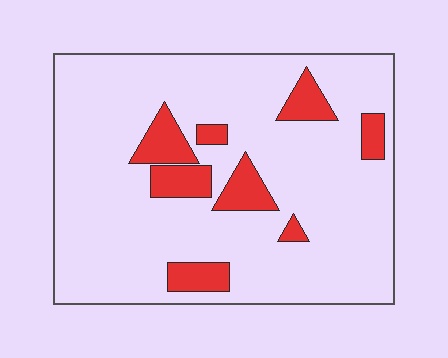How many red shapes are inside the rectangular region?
8.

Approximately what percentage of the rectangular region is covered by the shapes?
Approximately 15%.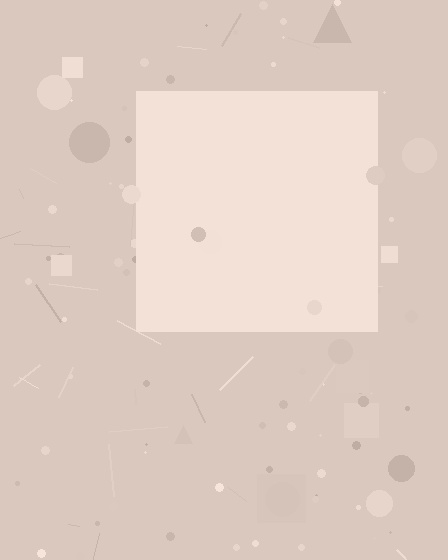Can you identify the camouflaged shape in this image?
The camouflaged shape is a square.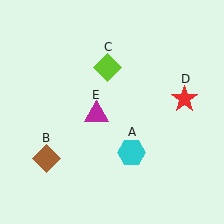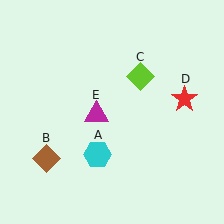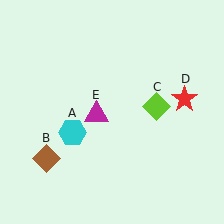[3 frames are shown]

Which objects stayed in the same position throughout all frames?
Brown diamond (object B) and red star (object D) and magenta triangle (object E) remained stationary.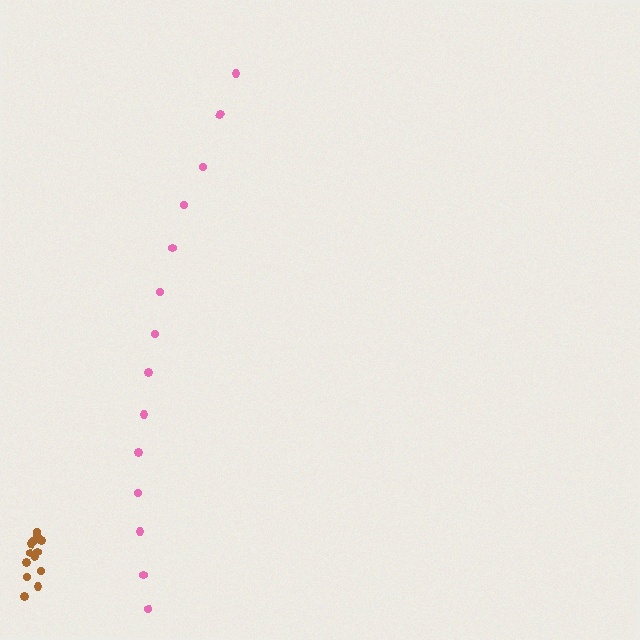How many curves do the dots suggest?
There are 2 distinct paths.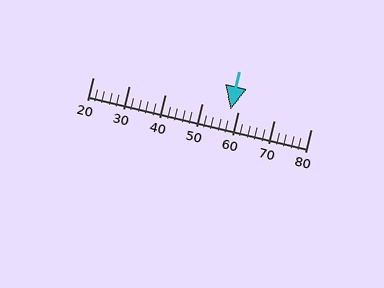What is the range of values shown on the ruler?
The ruler shows values from 20 to 80.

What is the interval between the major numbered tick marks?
The major tick marks are spaced 10 units apart.